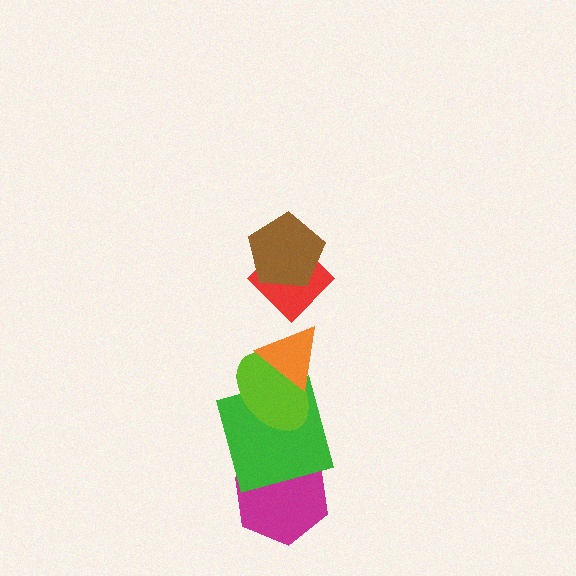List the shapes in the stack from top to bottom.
From top to bottom: the brown pentagon, the red diamond, the orange triangle, the lime ellipse, the green square, the magenta hexagon.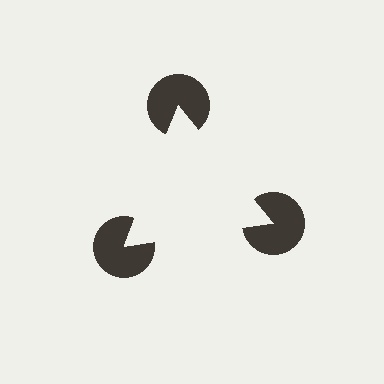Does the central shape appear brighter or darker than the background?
It typically appears slightly brighter than the background, even though no actual brightness change is drawn.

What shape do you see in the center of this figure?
An illusory triangle — its edges are inferred from the aligned wedge cuts in the pac-man discs, not physically drawn.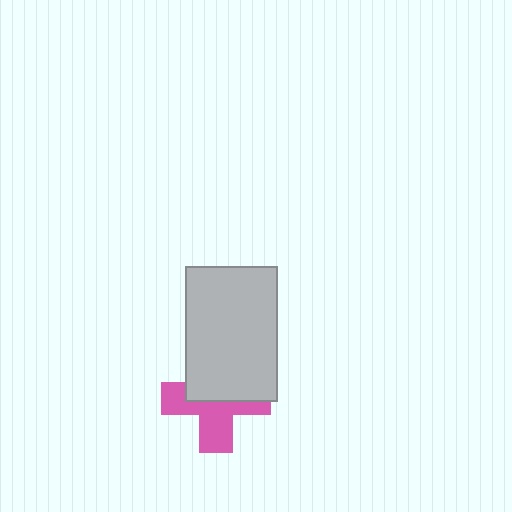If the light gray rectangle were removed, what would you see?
You would see the complete pink cross.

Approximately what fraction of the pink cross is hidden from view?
Roughly 48% of the pink cross is hidden behind the light gray rectangle.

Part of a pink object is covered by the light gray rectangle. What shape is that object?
It is a cross.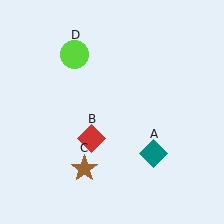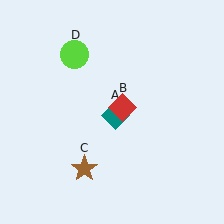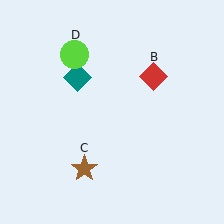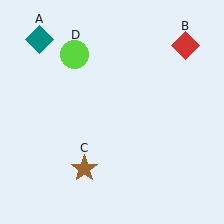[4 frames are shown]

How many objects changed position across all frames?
2 objects changed position: teal diamond (object A), red diamond (object B).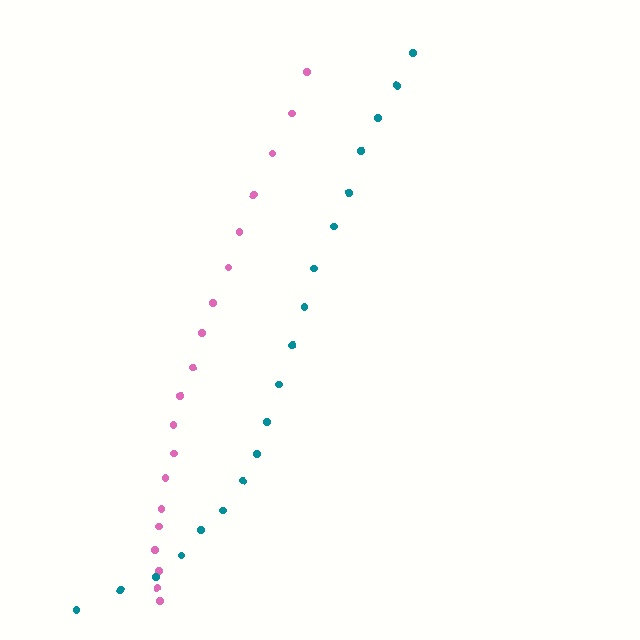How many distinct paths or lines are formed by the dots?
There are 2 distinct paths.